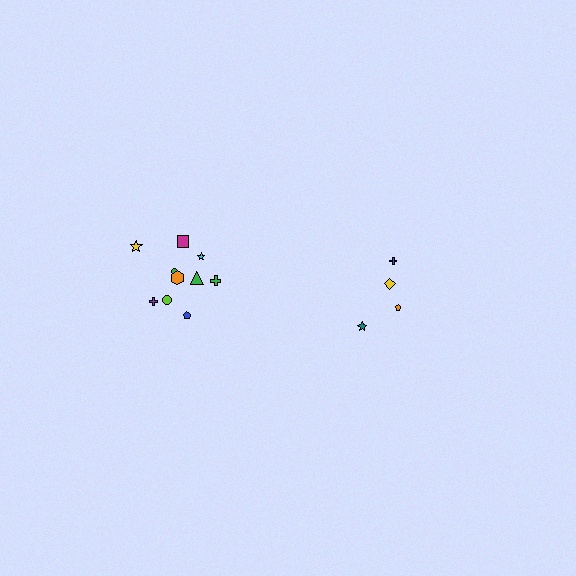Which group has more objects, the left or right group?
The left group.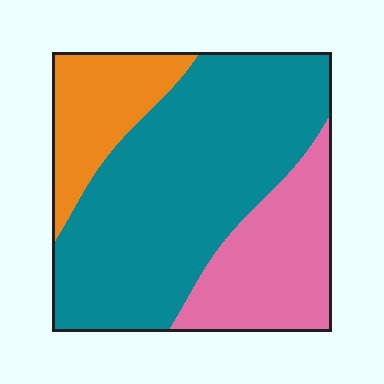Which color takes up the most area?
Teal, at roughly 60%.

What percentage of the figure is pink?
Pink takes up less than a quarter of the figure.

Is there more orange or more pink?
Pink.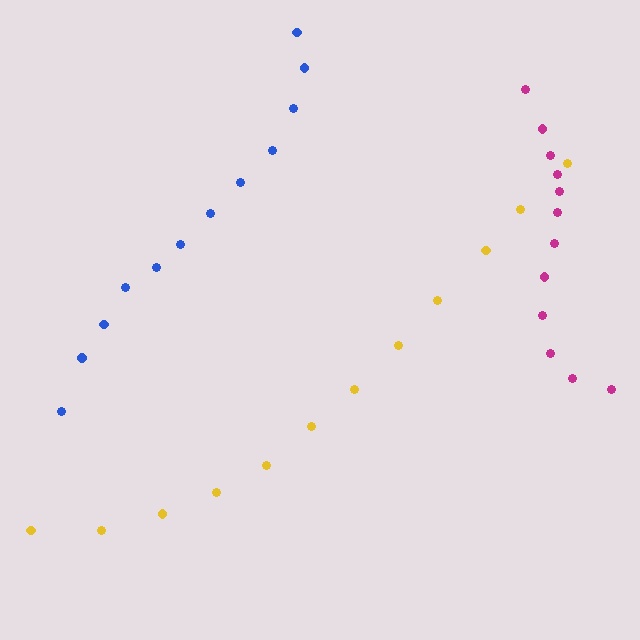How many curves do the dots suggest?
There are 3 distinct paths.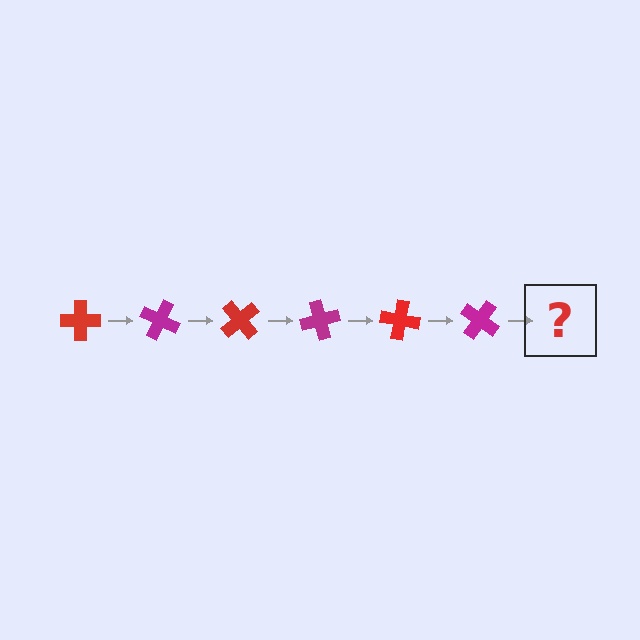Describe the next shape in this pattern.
It should be a red cross, rotated 150 degrees from the start.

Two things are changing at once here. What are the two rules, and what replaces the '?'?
The two rules are that it rotates 25 degrees each step and the color cycles through red and magenta. The '?' should be a red cross, rotated 150 degrees from the start.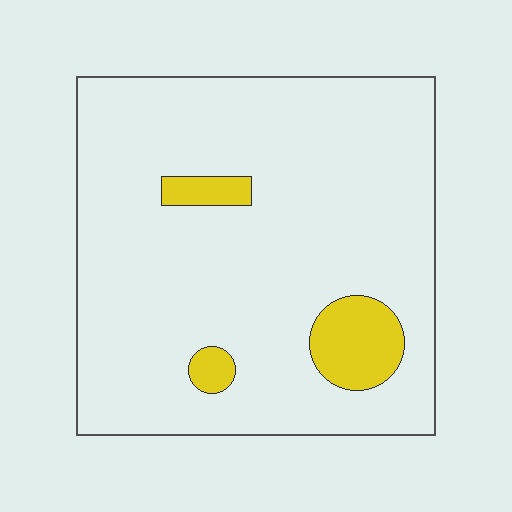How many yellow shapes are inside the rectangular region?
3.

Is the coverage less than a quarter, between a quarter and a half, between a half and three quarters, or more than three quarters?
Less than a quarter.